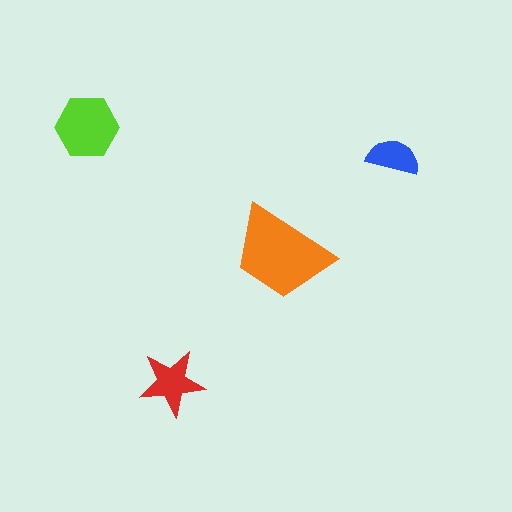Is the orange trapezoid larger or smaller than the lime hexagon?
Larger.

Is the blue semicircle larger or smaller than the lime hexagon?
Smaller.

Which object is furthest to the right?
The blue semicircle is rightmost.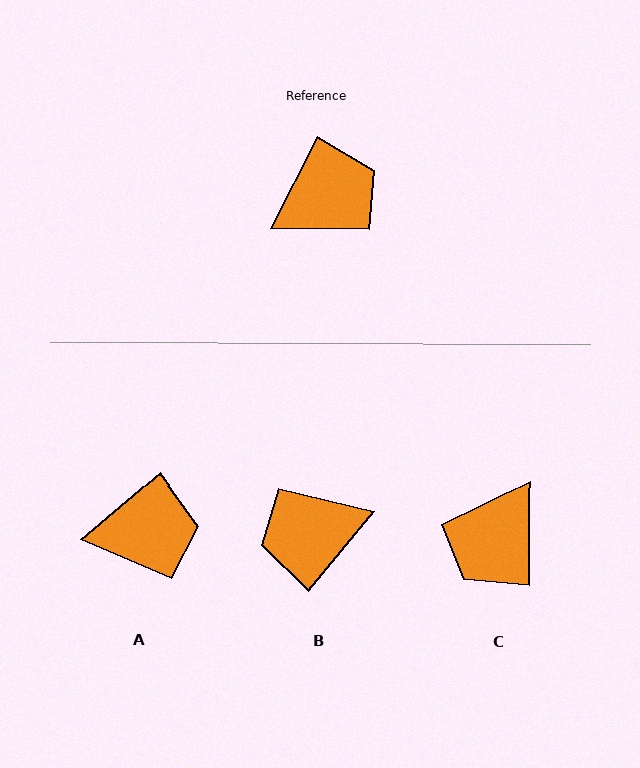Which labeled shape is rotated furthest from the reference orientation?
B, about 167 degrees away.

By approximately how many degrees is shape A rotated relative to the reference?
Approximately 23 degrees clockwise.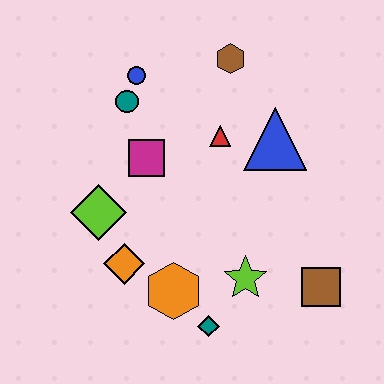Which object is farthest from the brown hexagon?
The teal diamond is farthest from the brown hexagon.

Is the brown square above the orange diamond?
No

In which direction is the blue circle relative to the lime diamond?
The blue circle is above the lime diamond.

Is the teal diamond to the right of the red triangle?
No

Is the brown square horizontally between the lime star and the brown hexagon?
No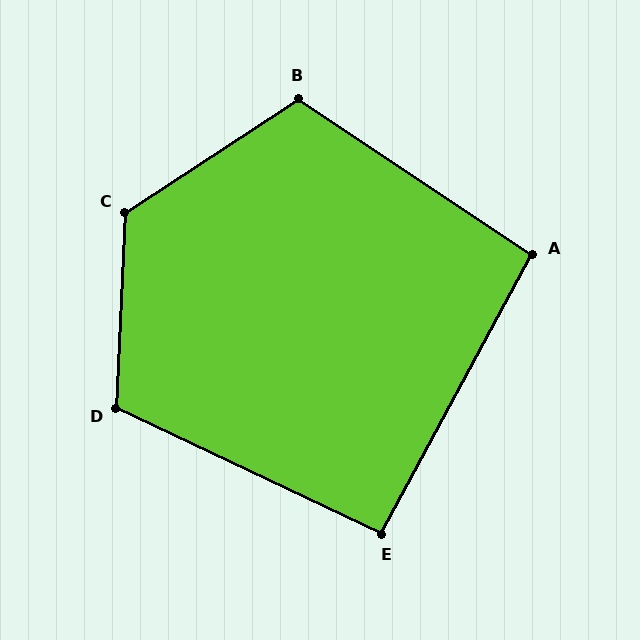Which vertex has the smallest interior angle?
E, at approximately 93 degrees.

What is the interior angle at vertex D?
Approximately 113 degrees (obtuse).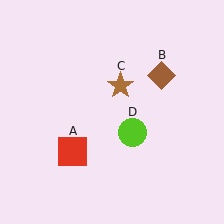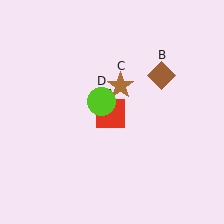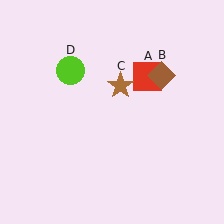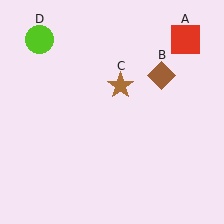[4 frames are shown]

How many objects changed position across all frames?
2 objects changed position: red square (object A), lime circle (object D).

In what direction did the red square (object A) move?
The red square (object A) moved up and to the right.